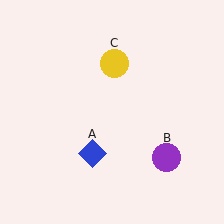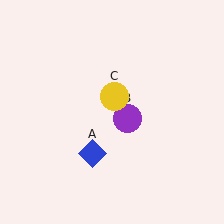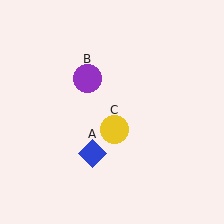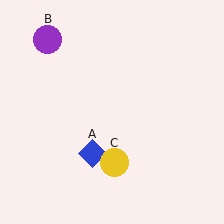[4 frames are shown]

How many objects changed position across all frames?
2 objects changed position: purple circle (object B), yellow circle (object C).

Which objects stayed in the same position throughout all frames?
Blue diamond (object A) remained stationary.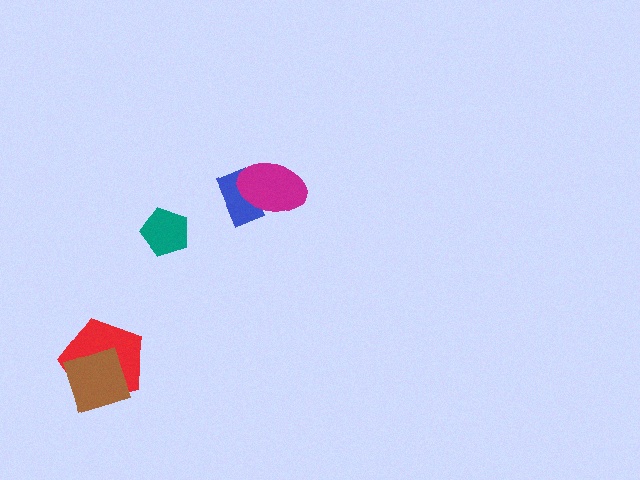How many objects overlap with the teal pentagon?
0 objects overlap with the teal pentagon.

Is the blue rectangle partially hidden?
Yes, it is partially covered by another shape.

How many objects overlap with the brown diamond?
1 object overlaps with the brown diamond.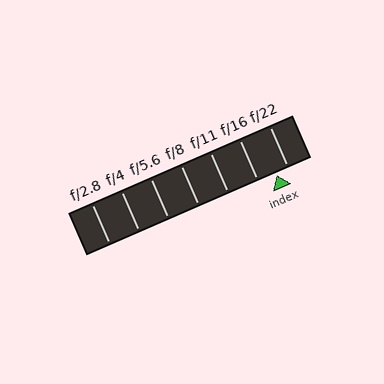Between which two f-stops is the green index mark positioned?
The index mark is between f/16 and f/22.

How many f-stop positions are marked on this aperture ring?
There are 7 f-stop positions marked.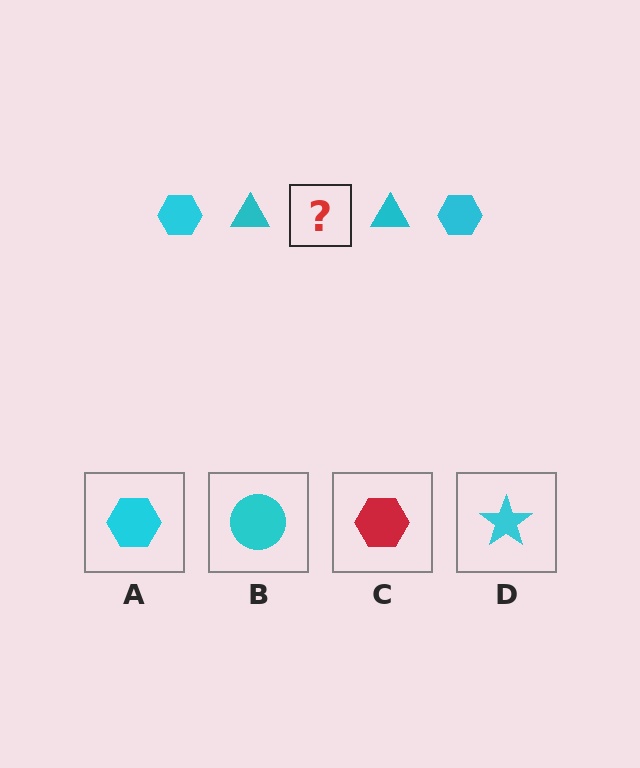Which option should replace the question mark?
Option A.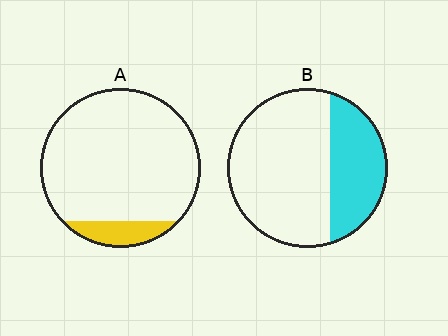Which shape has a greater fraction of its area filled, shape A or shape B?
Shape B.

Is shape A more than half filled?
No.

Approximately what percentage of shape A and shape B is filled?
A is approximately 10% and B is approximately 30%.